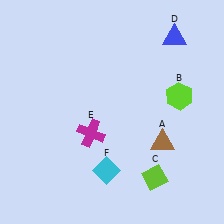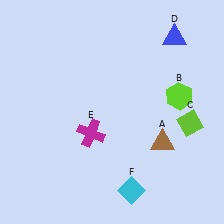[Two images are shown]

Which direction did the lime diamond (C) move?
The lime diamond (C) moved up.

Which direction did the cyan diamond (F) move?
The cyan diamond (F) moved right.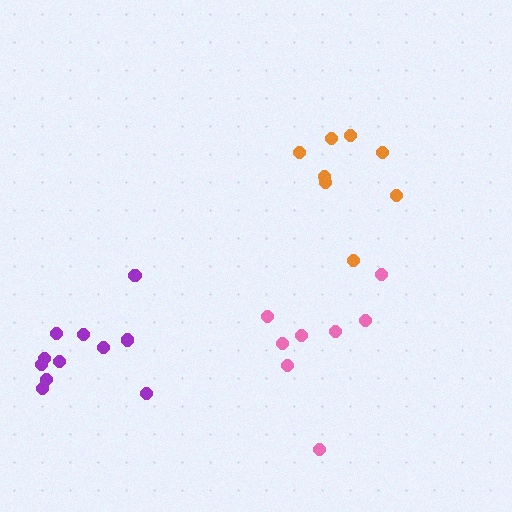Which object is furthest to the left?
The purple cluster is leftmost.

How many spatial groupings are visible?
There are 3 spatial groupings.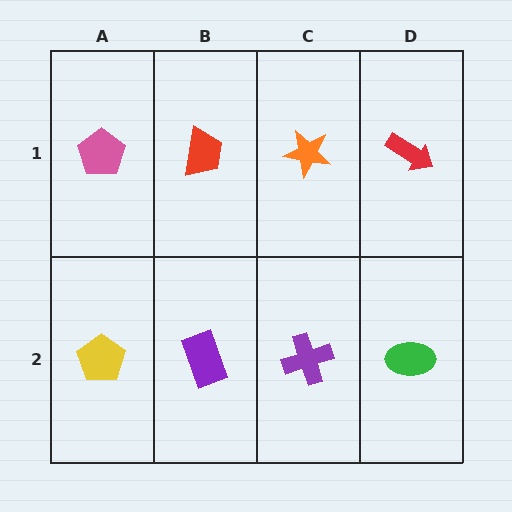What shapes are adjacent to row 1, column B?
A purple rectangle (row 2, column B), a pink pentagon (row 1, column A), an orange star (row 1, column C).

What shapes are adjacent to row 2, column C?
An orange star (row 1, column C), a purple rectangle (row 2, column B), a green ellipse (row 2, column D).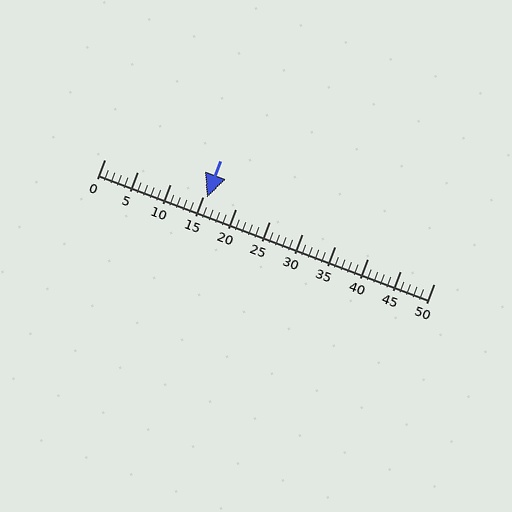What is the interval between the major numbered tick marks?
The major tick marks are spaced 5 units apart.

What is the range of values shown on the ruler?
The ruler shows values from 0 to 50.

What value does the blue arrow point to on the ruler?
The blue arrow points to approximately 16.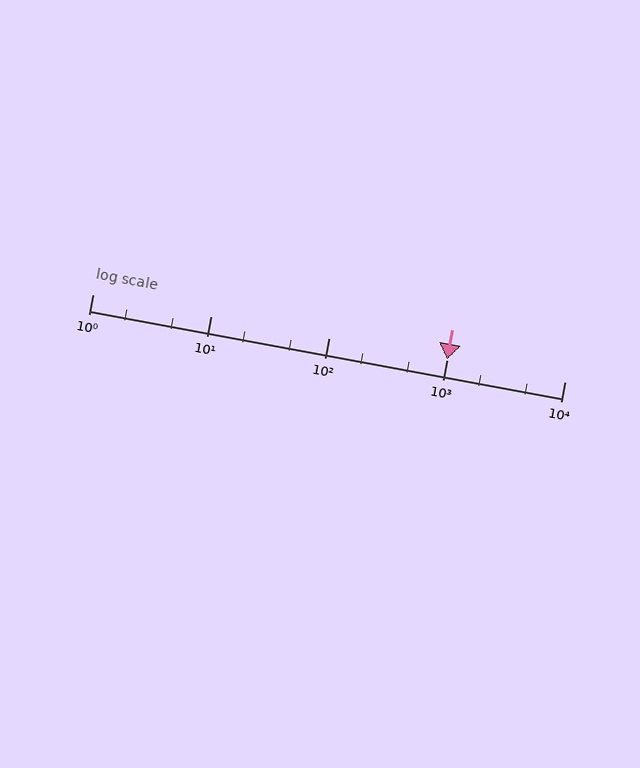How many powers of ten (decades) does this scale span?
The scale spans 4 decades, from 1 to 10000.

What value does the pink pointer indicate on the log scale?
The pointer indicates approximately 1000.